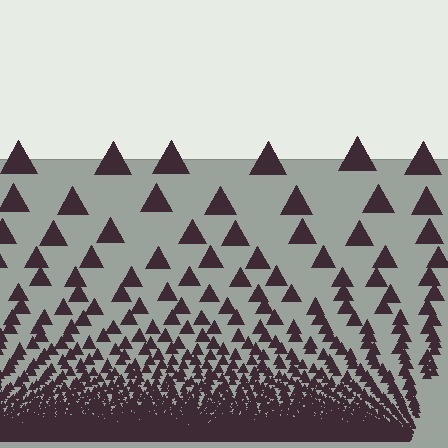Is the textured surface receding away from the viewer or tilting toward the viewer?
The surface appears to tilt toward the viewer. Texture elements get larger and sparser toward the top.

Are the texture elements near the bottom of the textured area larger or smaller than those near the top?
Smaller. The gradient is inverted — elements near the bottom are smaller and denser.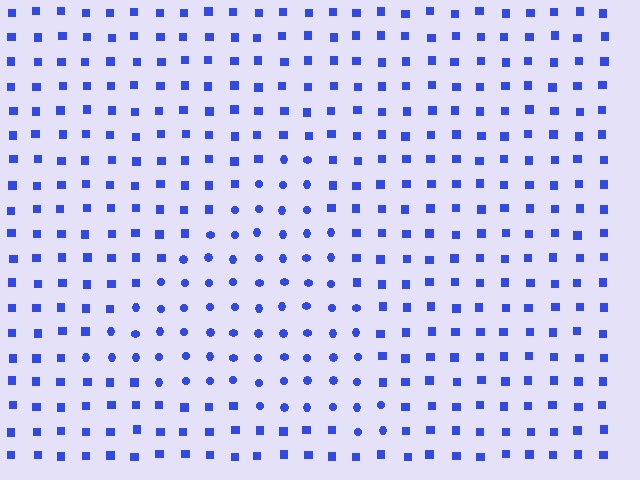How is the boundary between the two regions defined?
The boundary is defined by a change in element shape: circles inside vs. squares outside. All elements share the same color and spacing.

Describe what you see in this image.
The image is filled with small blue elements arranged in a uniform grid. A triangle-shaped region contains circles, while the surrounding area contains squares. The boundary is defined purely by the change in element shape.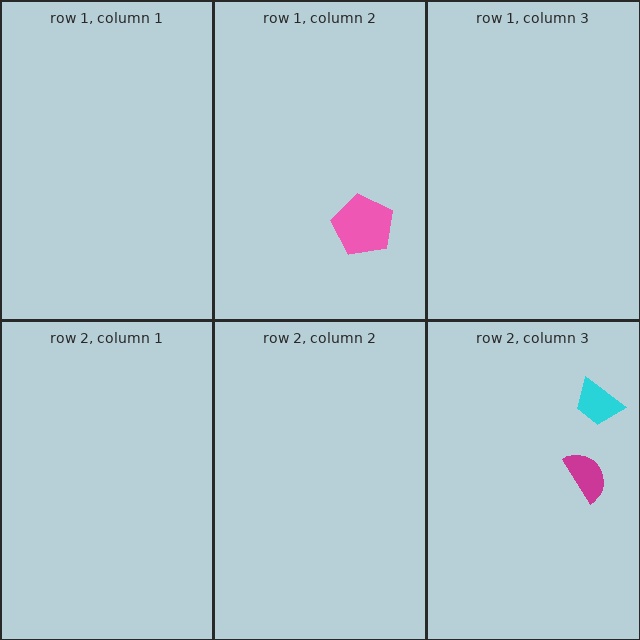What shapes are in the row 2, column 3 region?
The cyan trapezoid, the magenta semicircle.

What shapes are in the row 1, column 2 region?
The pink pentagon.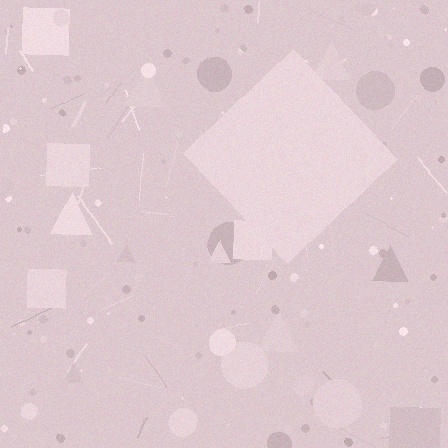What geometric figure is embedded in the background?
A diamond is embedded in the background.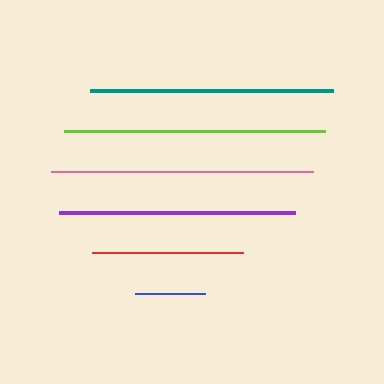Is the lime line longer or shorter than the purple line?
The lime line is longer than the purple line.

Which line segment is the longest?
The pink line is the longest at approximately 263 pixels.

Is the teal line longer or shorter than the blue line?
The teal line is longer than the blue line.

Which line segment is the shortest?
The blue line is the shortest at approximately 70 pixels.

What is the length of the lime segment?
The lime segment is approximately 262 pixels long.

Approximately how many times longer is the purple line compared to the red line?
The purple line is approximately 1.6 times the length of the red line.